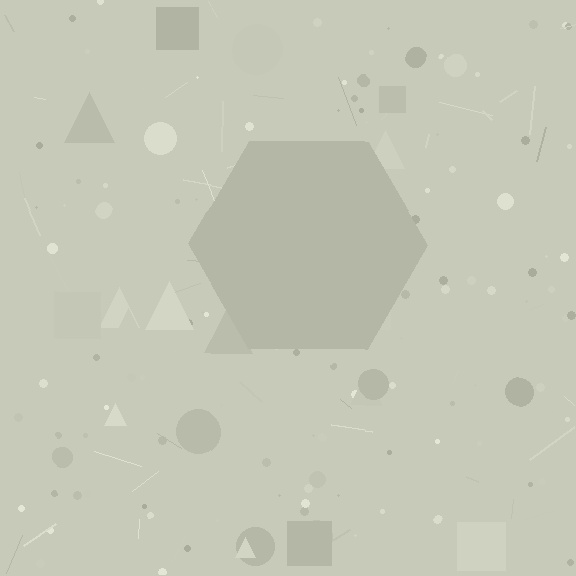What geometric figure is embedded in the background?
A hexagon is embedded in the background.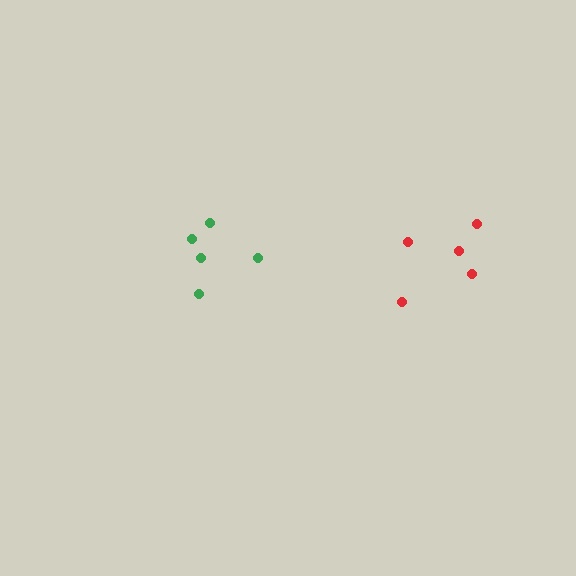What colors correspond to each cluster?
The clusters are colored: green, red.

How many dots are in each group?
Group 1: 5 dots, Group 2: 5 dots (10 total).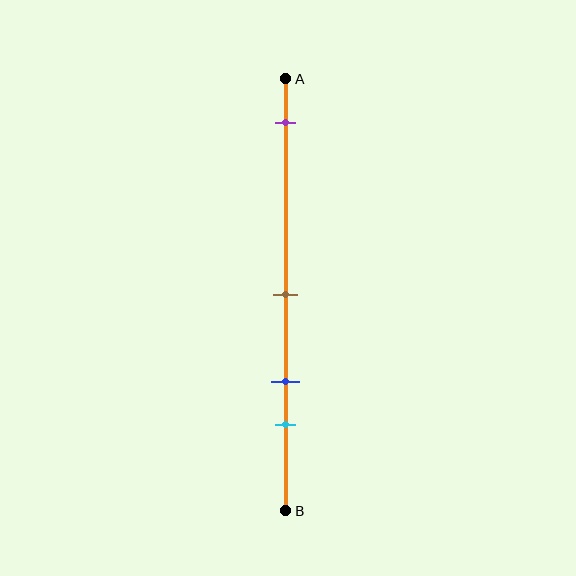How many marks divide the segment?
There are 4 marks dividing the segment.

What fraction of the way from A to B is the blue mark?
The blue mark is approximately 70% (0.7) of the way from A to B.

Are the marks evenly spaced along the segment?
No, the marks are not evenly spaced.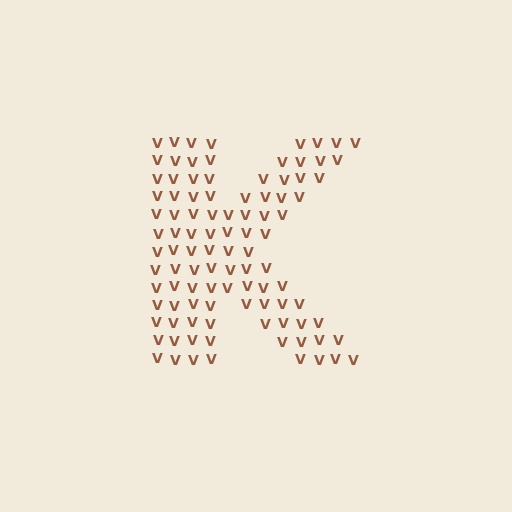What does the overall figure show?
The overall figure shows the letter K.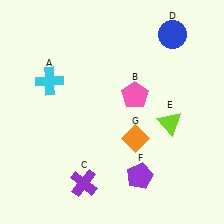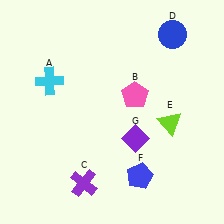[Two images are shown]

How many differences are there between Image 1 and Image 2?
There are 2 differences between the two images.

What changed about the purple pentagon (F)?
In Image 1, F is purple. In Image 2, it changed to blue.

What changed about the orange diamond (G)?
In Image 1, G is orange. In Image 2, it changed to purple.